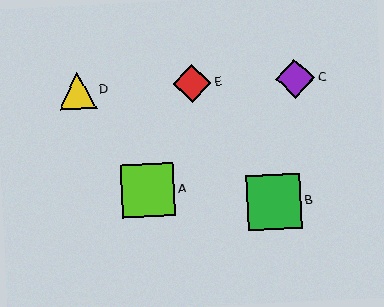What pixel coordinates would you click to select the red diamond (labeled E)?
Click at (192, 83) to select the red diamond E.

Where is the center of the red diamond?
The center of the red diamond is at (192, 83).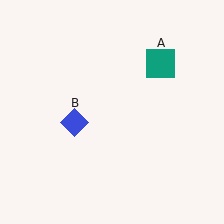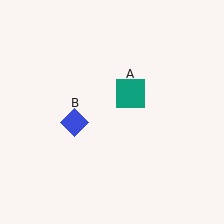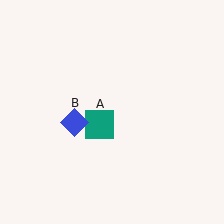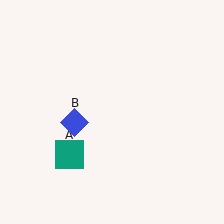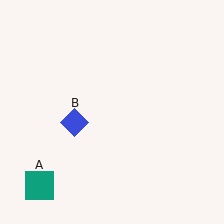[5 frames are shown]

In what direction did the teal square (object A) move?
The teal square (object A) moved down and to the left.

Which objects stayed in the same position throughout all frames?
Blue diamond (object B) remained stationary.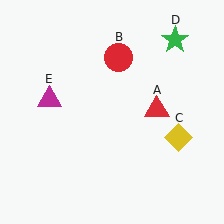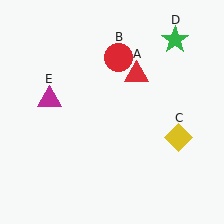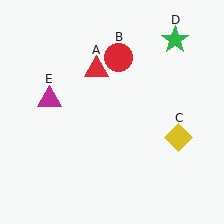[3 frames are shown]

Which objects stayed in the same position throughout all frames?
Red circle (object B) and yellow diamond (object C) and green star (object D) and magenta triangle (object E) remained stationary.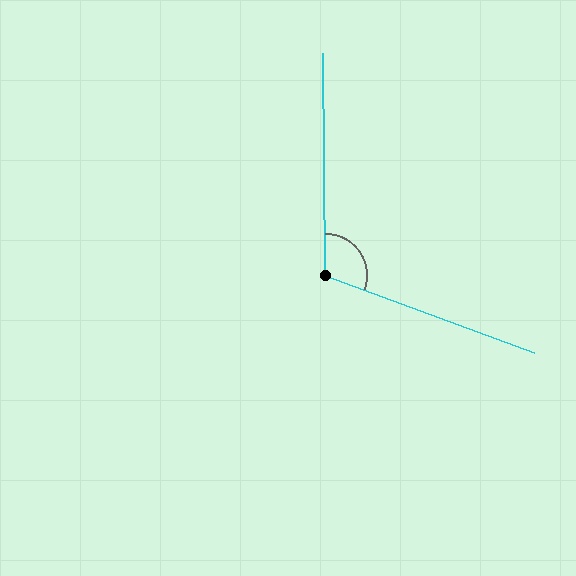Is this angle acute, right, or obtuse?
It is obtuse.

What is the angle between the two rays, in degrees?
Approximately 111 degrees.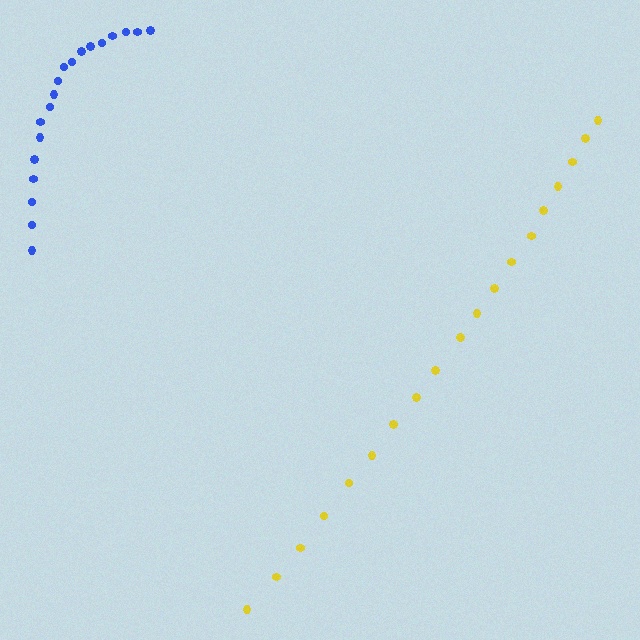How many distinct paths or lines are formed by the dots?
There are 2 distinct paths.